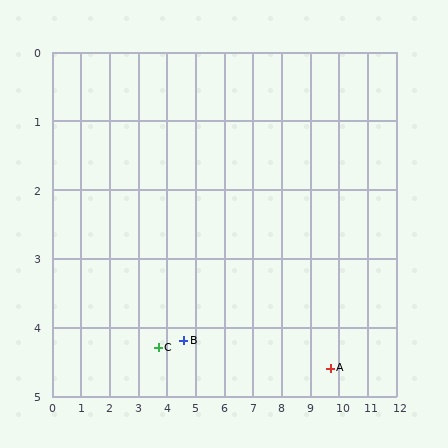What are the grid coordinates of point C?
Point C is at approximately (3.7, 4.3).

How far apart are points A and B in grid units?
Points A and B are about 5.1 grid units apart.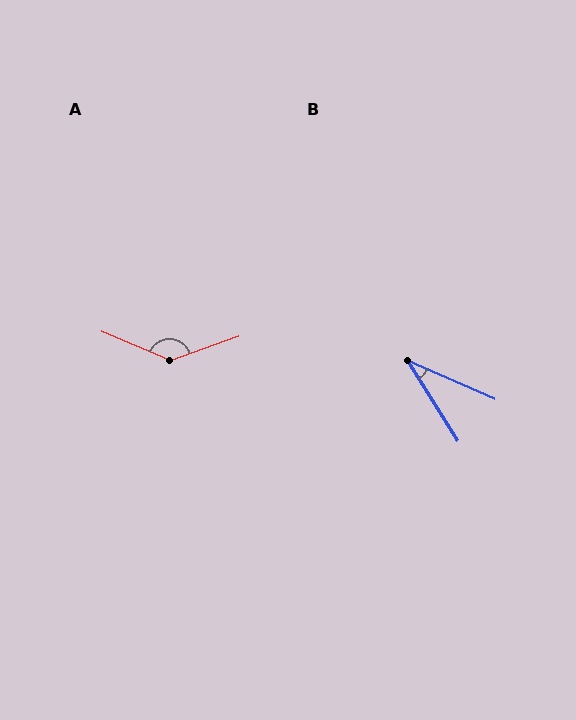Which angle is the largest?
A, at approximately 138 degrees.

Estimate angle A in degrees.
Approximately 138 degrees.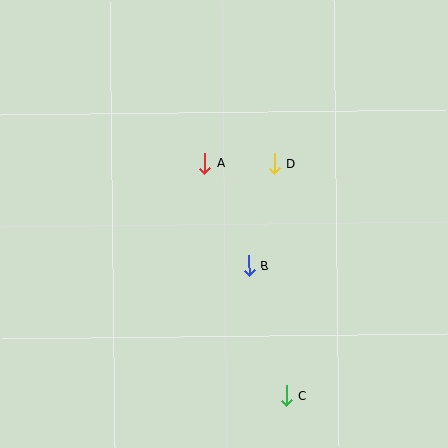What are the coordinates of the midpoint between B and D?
The midpoint between B and D is at (262, 215).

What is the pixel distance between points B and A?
The distance between B and A is 111 pixels.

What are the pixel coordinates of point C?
Point C is at (286, 396).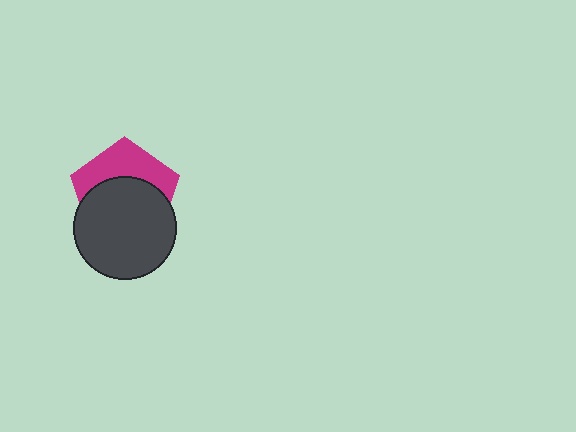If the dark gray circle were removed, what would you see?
You would see the complete magenta pentagon.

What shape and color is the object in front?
The object in front is a dark gray circle.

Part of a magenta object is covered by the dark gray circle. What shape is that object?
It is a pentagon.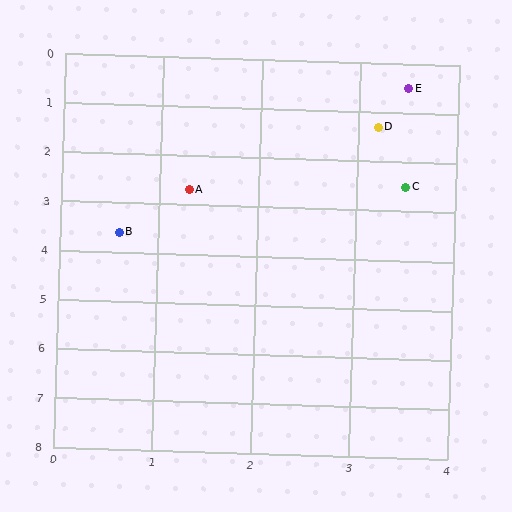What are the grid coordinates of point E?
Point E is at approximately (3.5, 0.5).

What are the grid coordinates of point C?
Point C is at approximately (3.5, 2.5).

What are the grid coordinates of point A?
Point A is at approximately (1.3, 2.7).